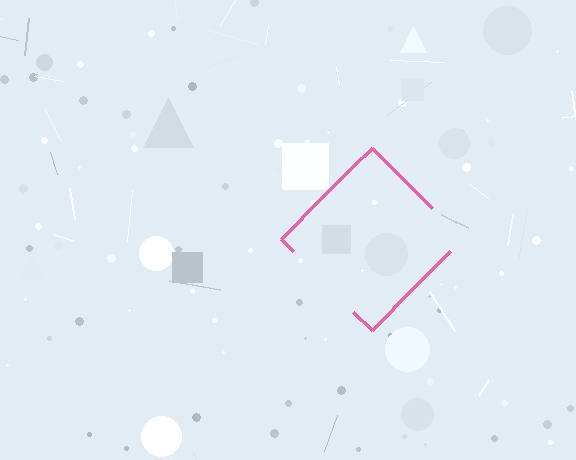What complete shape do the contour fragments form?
The contour fragments form a diamond.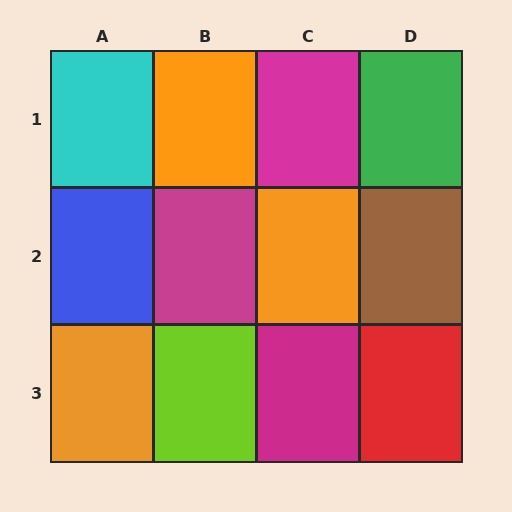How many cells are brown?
1 cell is brown.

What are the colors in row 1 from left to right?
Cyan, orange, magenta, green.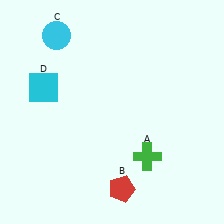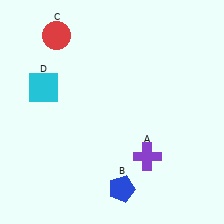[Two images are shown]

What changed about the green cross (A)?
In Image 1, A is green. In Image 2, it changed to purple.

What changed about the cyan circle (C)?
In Image 1, C is cyan. In Image 2, it changed to red.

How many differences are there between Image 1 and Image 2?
There are 3 differences between the two images.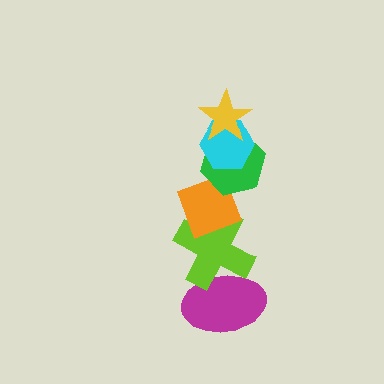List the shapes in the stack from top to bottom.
From top to bottom: the yellow star, the cyan hexagon, the green hexagon, the orange diamond, the lime cross, the magenta ellipse.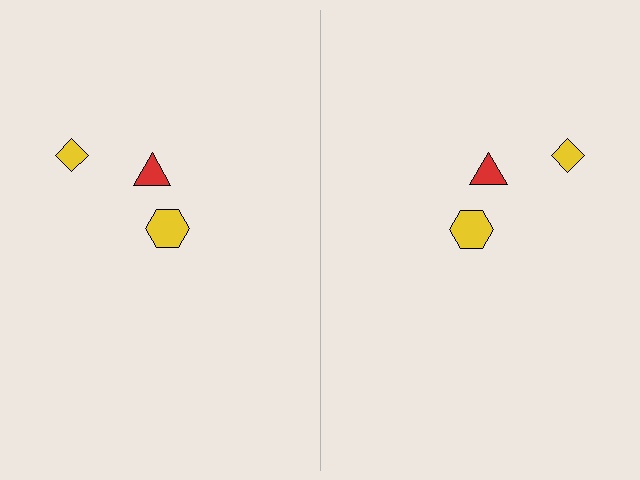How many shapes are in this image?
There are 6 shapes in this image.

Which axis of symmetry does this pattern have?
The pattern has a vertical axis of symmetry running through the center of the image.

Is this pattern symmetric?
Yes, this pattern has bilateral (reflection) symmetry.